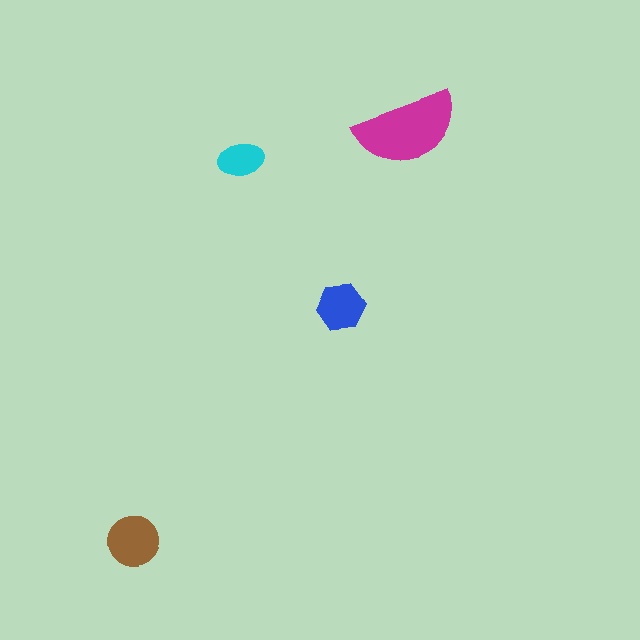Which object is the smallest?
The cyan ellipse.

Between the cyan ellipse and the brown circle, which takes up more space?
The brown circle.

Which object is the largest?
The magenta semicircle.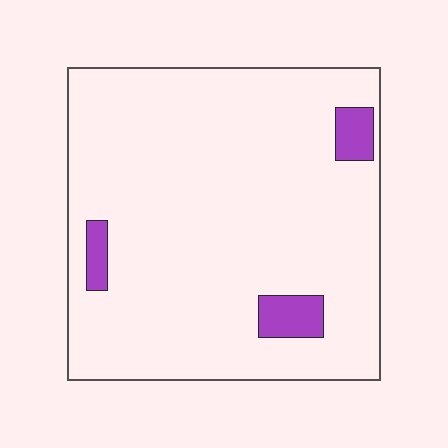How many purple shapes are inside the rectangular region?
3.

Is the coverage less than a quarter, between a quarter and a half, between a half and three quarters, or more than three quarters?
Less than a quarter.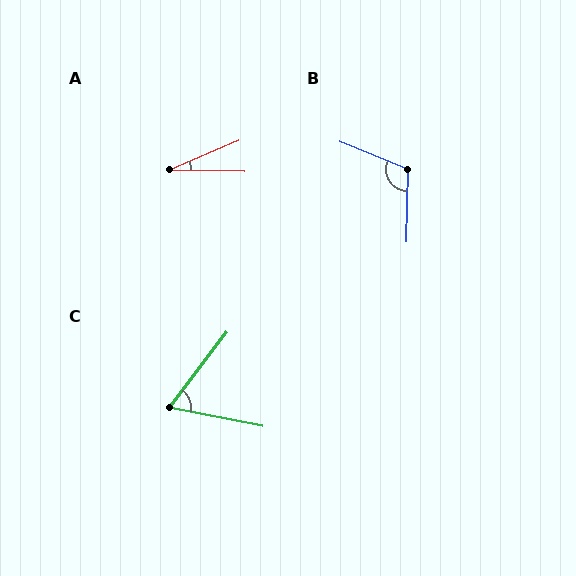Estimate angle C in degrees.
Approximately 64 degrees.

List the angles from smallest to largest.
A (24°), C (64°), B (111°).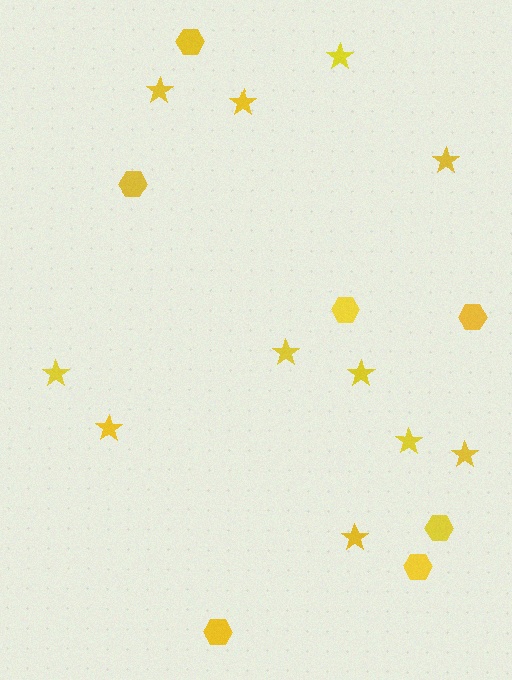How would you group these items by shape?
There are 2 groups: one group of stars (11) and one group of hexagons (7).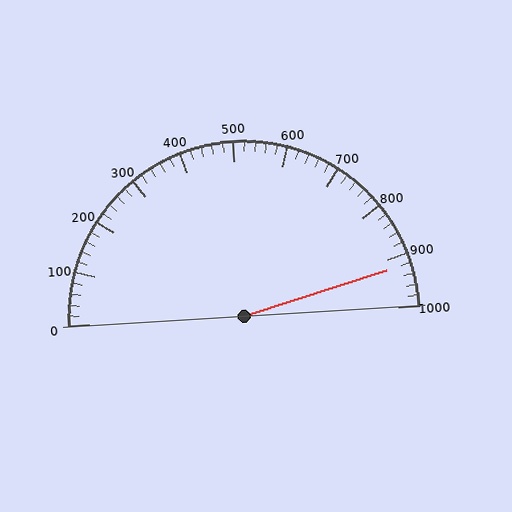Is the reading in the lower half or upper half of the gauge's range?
The reading is in the upper half of the range (0 to 1000).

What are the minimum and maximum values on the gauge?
The gauge ranges from 0 to 1000.